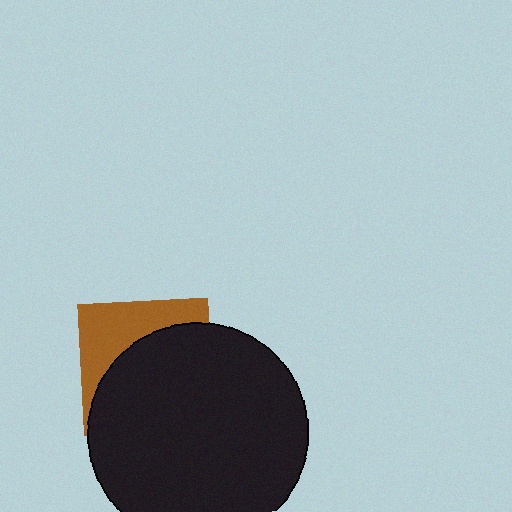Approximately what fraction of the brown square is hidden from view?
Roughly 65% of the brown square is hidden behind the black circle.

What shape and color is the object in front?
The object in front is a black circle.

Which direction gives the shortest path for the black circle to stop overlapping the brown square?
Moving down gives the shortest separation.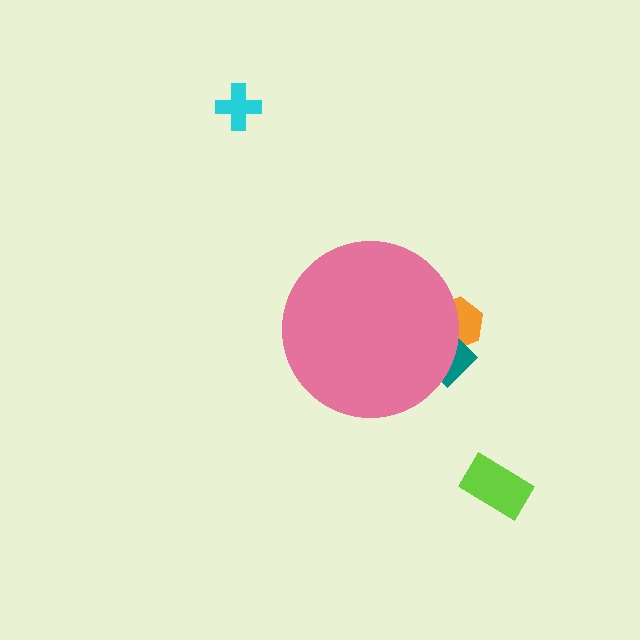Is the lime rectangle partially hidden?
No, the lime rectangle is fully visible.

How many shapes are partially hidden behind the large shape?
2 shapes are partially hidden.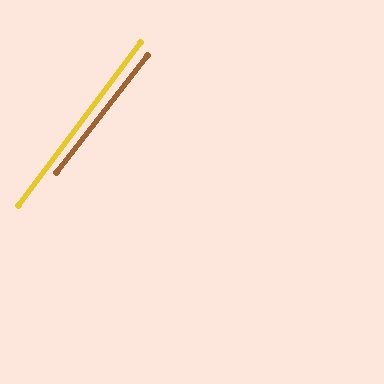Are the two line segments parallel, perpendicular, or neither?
Parallel — their directions differ by only 0.9°.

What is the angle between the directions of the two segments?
Approximately 1 degree.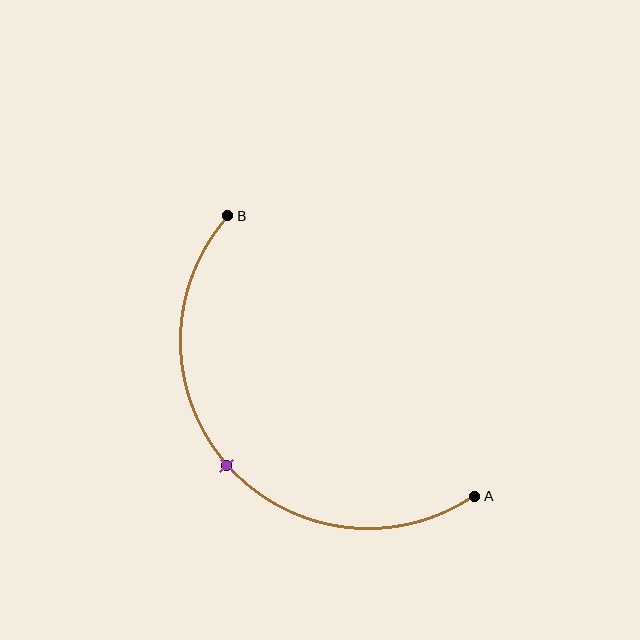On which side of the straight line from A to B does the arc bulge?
The arc bulges below and to the left of the straight line connecting A and B.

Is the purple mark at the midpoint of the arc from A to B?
Yes. The purple mark lies on the arc at equal arc-length from both A and B — it is the arc midpoint.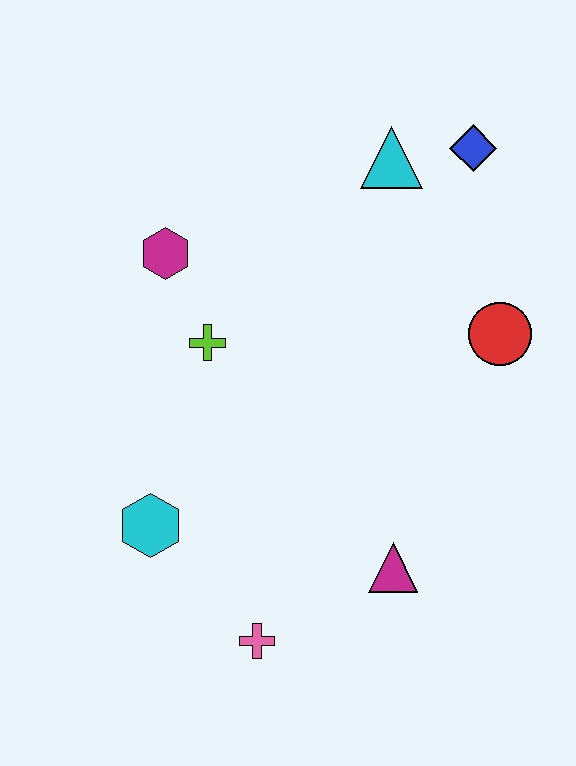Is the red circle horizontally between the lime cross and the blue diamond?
No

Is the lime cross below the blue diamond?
Yes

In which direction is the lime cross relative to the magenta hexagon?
The lime cross is below the magenta hexagon.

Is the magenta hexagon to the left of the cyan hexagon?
No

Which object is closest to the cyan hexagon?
The pink cross is closest to the cyan hexagon.